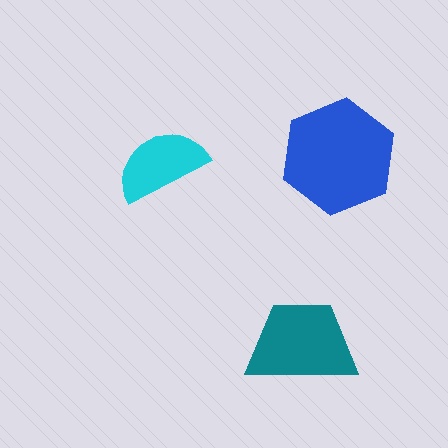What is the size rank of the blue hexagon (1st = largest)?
1st.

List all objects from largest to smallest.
The blue hexagon, the teal trapezoid, the cyan semicircle.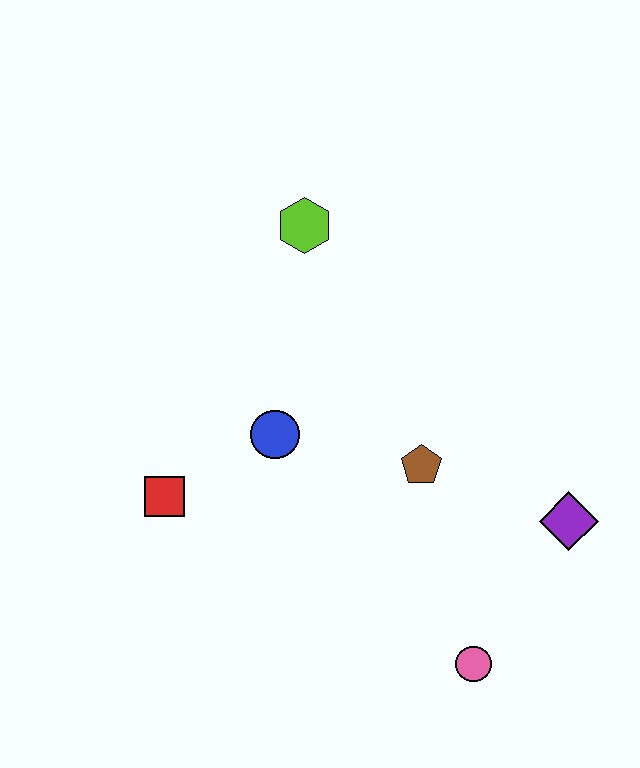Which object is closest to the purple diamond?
The brown pentagon is closest to the purple diamond.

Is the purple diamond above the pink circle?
Yes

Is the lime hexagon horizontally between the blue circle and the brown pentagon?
Yes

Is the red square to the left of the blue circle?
Yes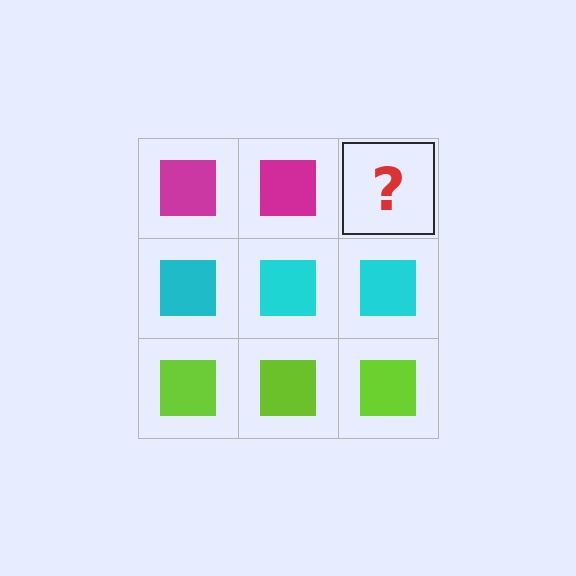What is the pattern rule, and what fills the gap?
The rule is that each row has a consistent color. The gap should be filled with a magenta square.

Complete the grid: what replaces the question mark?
The question mark should be replaced with a magenta square.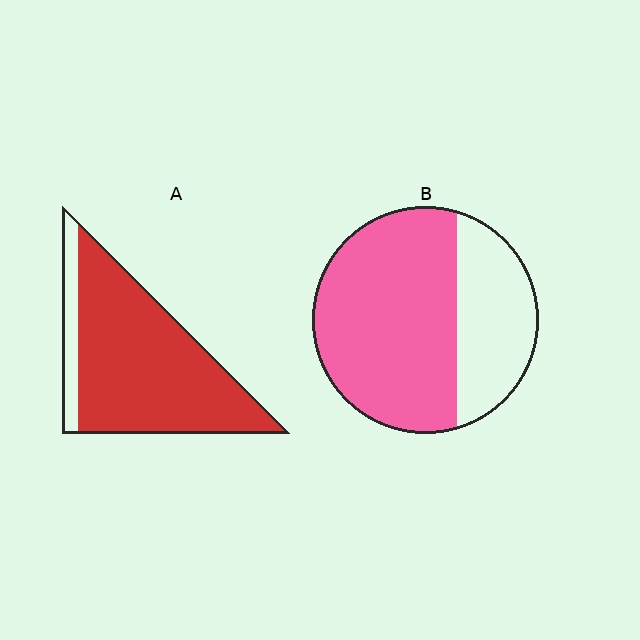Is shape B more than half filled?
Yes.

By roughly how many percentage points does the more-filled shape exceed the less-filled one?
By roughly 20 percentage points (A over B).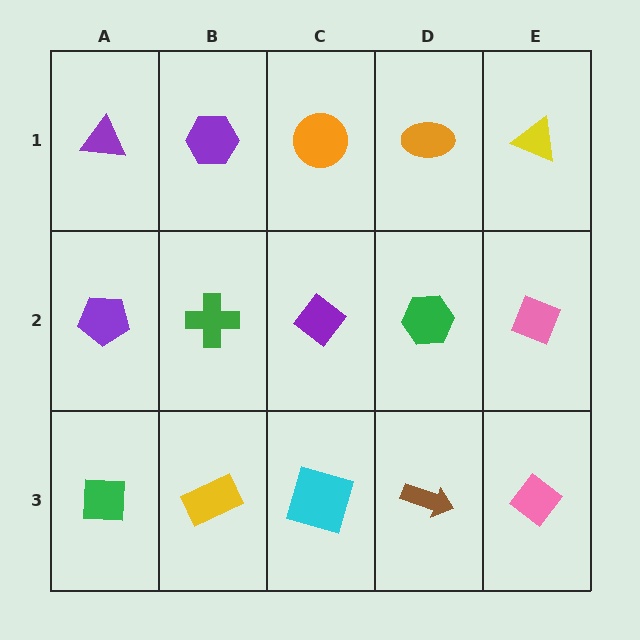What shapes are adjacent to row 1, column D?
A green hexagon (row 2, column D), an orange circle (row 1, column C), a yellow triangle (row 1, column E).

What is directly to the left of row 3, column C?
A yellow rectangle.